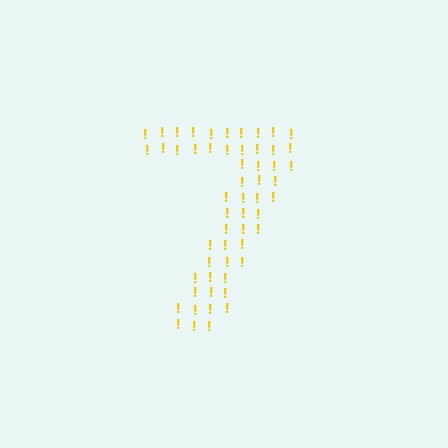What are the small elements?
The small elements are exclamation marks.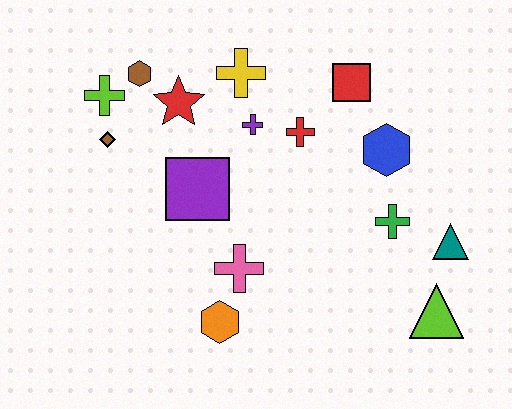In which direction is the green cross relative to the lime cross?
The green cross is to the right of the lime cross.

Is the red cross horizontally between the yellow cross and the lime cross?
No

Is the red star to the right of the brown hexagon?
Yes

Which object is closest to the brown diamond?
The lime cross is closest to the brown diamond.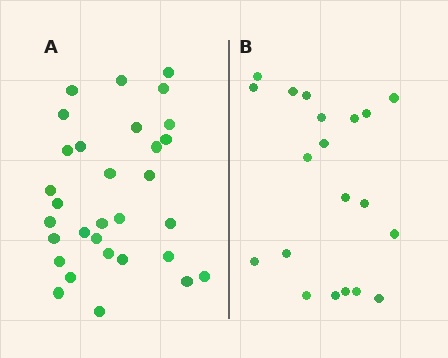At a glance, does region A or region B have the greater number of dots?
Region A (the left region) has more dots.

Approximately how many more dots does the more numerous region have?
Region A has roughly 12 or so more dots than region B.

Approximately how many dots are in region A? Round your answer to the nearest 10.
About 30 dots. (The exact count is 31, which rounds to 30.)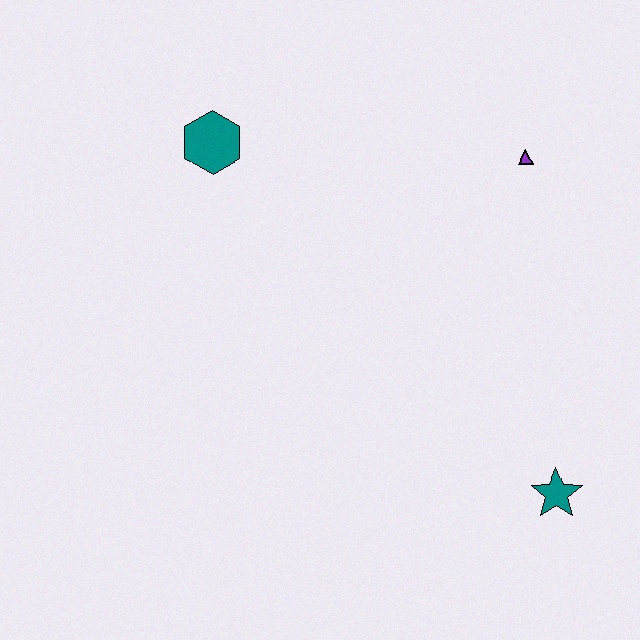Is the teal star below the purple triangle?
Yes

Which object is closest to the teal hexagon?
The purple triangle is closest to the teal hexagon.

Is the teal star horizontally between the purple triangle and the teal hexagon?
No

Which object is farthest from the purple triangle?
The teal star is farthest from the purple triangle.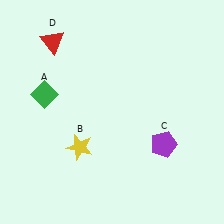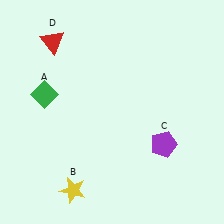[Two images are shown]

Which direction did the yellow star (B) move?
The yellow star (B) moved down.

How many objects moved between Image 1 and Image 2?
1 object moved between the two images.